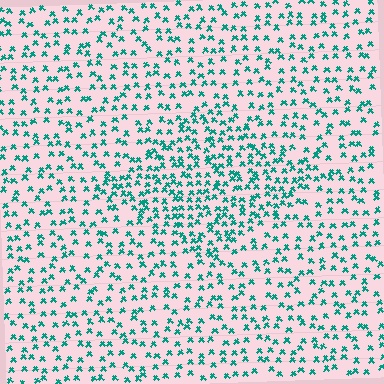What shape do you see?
I see a diamond.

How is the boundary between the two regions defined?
The boundary is defined by a change in element density (approximately 1.7x ratio). All elements are the same color, size, and shape.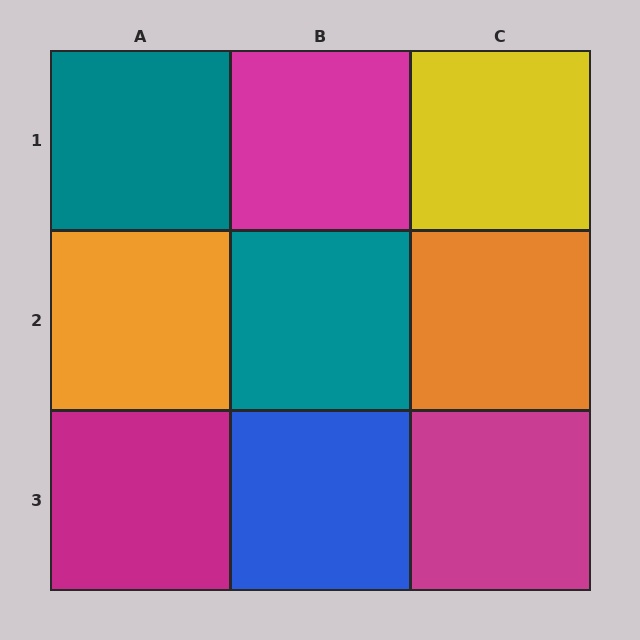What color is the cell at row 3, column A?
Magenta.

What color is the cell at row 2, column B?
Teal.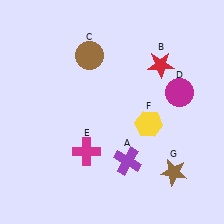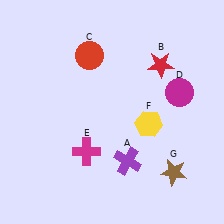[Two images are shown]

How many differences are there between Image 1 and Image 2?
There is 1 difference between the two images.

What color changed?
The circle (C) changed from brown in Image 1 to red in Image 2.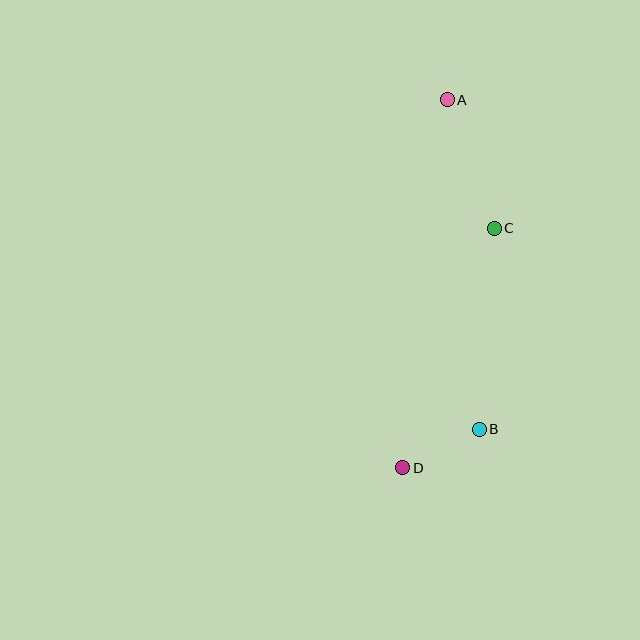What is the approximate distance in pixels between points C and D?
The distance between C and D is approximately 256 pixels.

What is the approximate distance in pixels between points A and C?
The distance between A and C is approximately 136 pixels.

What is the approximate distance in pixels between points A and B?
The distance between A and B is approximately 331 pixels.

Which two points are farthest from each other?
Points A and D are farthest from each other.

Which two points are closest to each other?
Points B and D are closest to each other.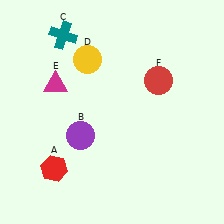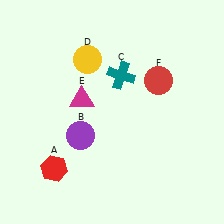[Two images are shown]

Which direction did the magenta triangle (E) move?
The magenta triangle (E) moved right.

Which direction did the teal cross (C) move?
The teal cross (C) moved right.